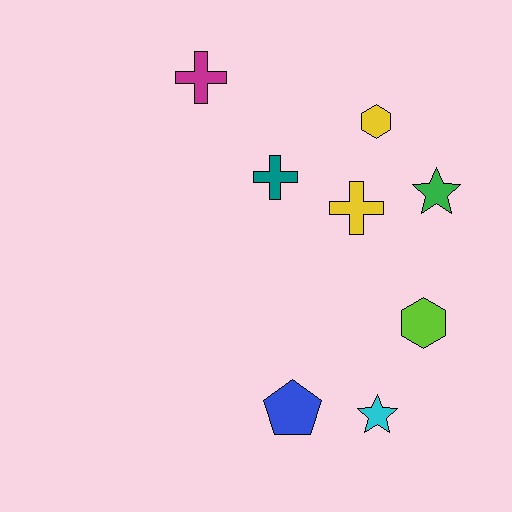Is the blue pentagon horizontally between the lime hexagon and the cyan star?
No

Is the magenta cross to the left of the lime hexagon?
Yes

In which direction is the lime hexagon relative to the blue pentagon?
The lime hexagon is to the right of the blue pentagon.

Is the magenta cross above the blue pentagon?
Yes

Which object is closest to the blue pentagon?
The cyan star is closest to the blue pentagon.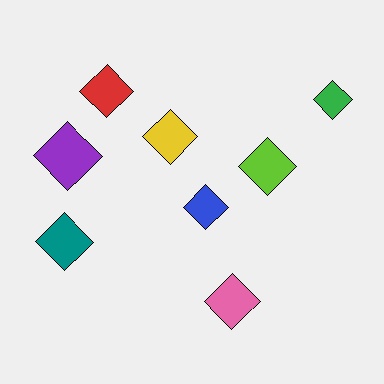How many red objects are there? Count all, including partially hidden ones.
There is 1 red object.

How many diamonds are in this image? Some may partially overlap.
There are 8 diamonds.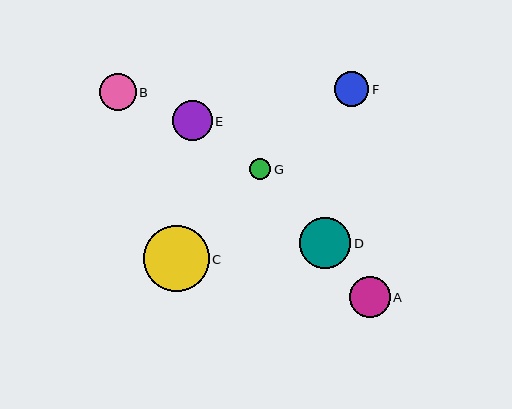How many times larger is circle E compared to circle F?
Circle E is approximately 1.1 times the size of circle F.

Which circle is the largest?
Circle C is the largest with a size of approximately 66 pixels.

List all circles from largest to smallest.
From largest to smallest: C, D, A, E, B, F, G.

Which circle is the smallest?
Circle G is the smallest with a size of approximately 21 pixels.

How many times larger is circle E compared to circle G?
Circle E is approximately 1.9 times the size of circle G.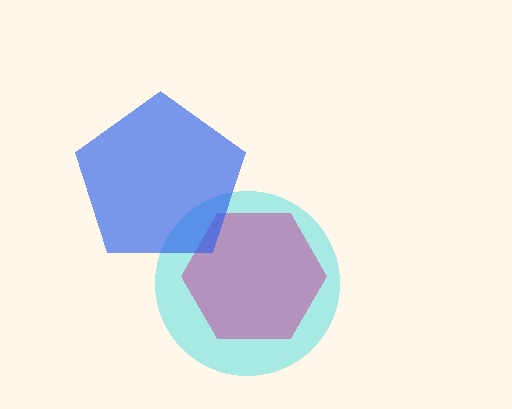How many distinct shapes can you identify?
There are 3 distinct shapes: a cyan circle, a magenta hexagon, a blue pentagon.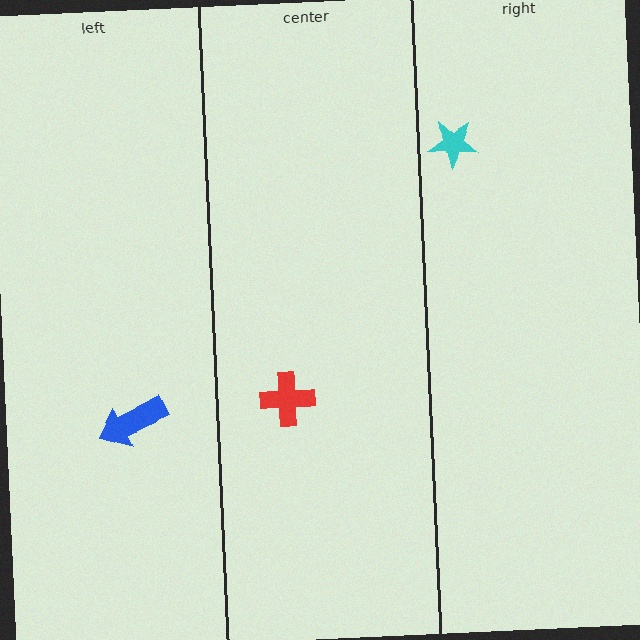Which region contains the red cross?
The center region.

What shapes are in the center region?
The red cross.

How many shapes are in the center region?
1.